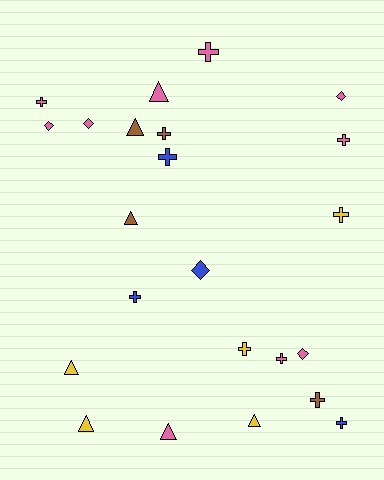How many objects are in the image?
There are 23 objects.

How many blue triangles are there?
There are no blue triangles.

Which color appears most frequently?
Pink, with 10 objects.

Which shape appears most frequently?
Cross, with 11 objects.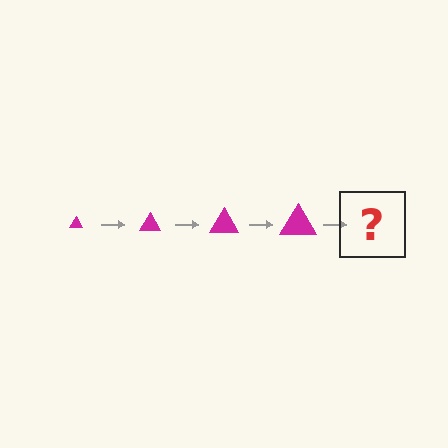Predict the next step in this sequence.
The next step is a magenta triangle, larger than the previous one.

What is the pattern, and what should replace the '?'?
The pattern is that the triangle gets progressively larger each step. The '?' should be a magenta triangle, larger than the previous one.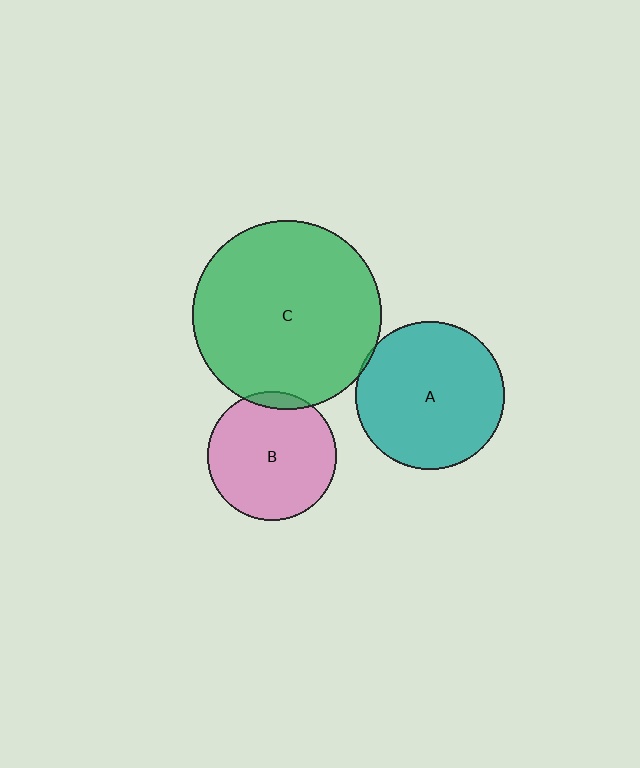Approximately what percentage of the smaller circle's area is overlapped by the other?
Approximately 5%.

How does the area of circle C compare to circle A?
Approximately 1.6 times.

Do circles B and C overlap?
Yes.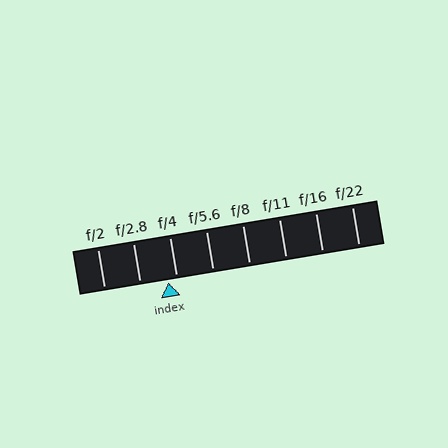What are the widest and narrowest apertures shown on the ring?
The widest aperture shown is f/2 and the narrowest is f/22.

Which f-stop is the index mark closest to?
The index mark is closest to f/4.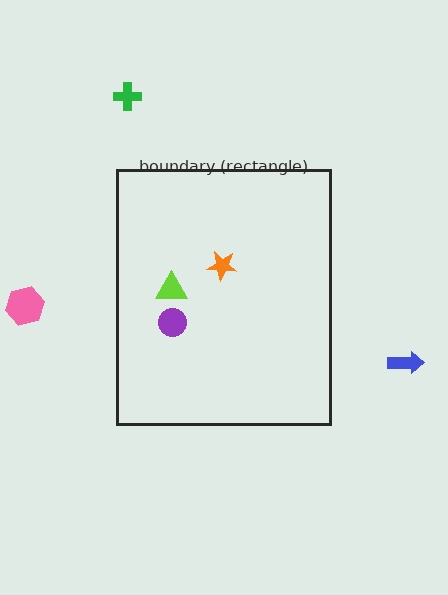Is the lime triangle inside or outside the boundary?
Inside.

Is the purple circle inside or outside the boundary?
Inside.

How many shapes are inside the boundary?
3 inside, 3 outside.